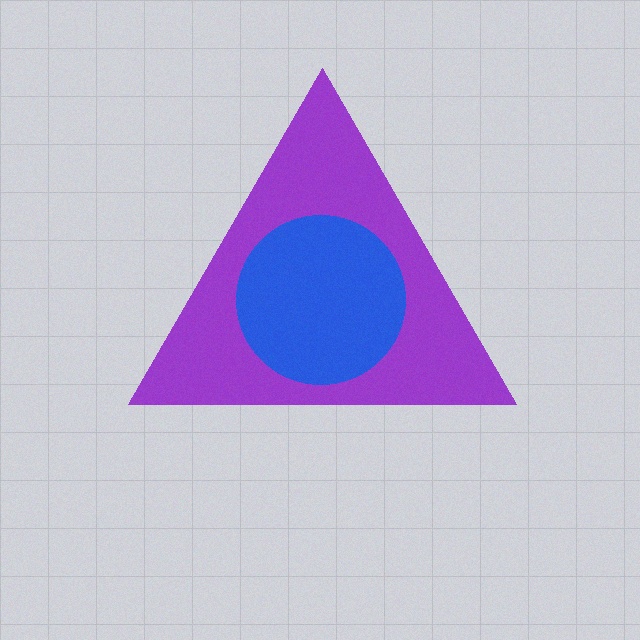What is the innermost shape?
The blue circle.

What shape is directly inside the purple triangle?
The blue circle.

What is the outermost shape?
The purple triangle.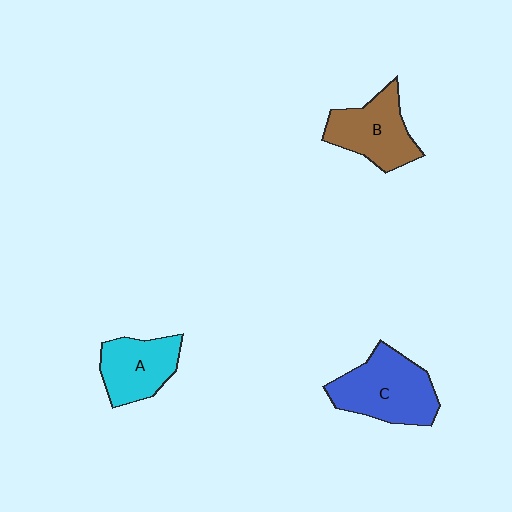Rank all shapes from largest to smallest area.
From largest to smallest: C (blue), B (brown), A (cyan).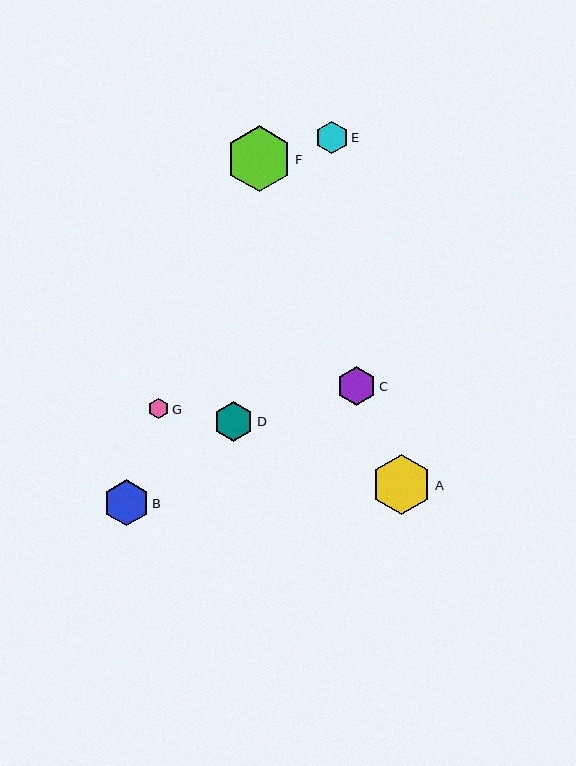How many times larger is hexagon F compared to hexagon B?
Hexagon F is approximately 1.4 times the size of hexagon B.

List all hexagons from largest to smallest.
From largest to smallest: F, A, B, D, C, E, G.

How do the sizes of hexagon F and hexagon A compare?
Hexagon F and hexagon A are approximately the same size.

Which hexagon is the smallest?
Hexagon G is the smallest with a size of approximately 21 pixels.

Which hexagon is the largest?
Hexagon F is the largest with a size of approximately 66 pixels.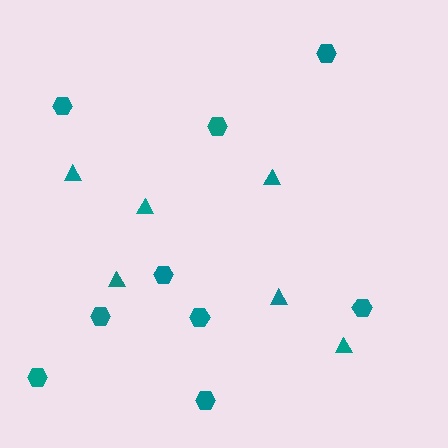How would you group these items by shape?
There are 2 groups: one group of hexagons (9) and one group of triangles (6).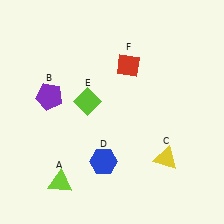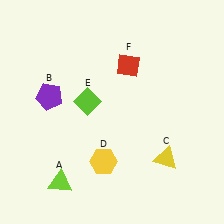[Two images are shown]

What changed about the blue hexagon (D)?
In Image 1, D is blue. In Image 2, it changed to yellow.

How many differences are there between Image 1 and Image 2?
There is 1 difference between the two images.